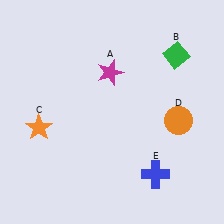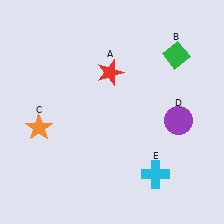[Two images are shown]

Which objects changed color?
A changed from magenta to red. D changed from orange to purple. E changed from blue to cyan.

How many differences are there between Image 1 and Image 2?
There are 3 differences between the two images.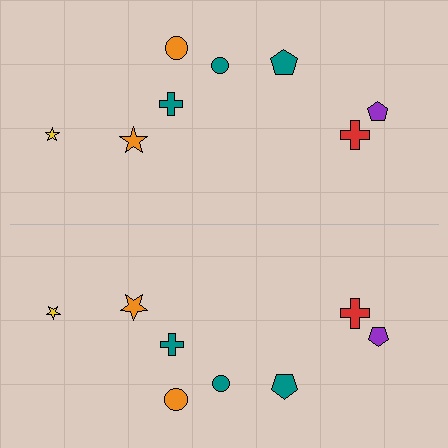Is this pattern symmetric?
Yes, this pattern has bilateral (reflection) symmetry.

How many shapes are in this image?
There are 16 shapes in this image.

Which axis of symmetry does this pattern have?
The pattern has a horizontal axis of symmetry running through the center of the image.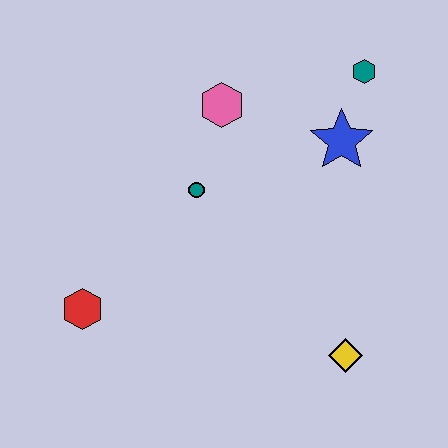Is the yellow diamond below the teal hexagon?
Yes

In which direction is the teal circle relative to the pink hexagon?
The teal circle is below the pink hexagon.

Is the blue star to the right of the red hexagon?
Yes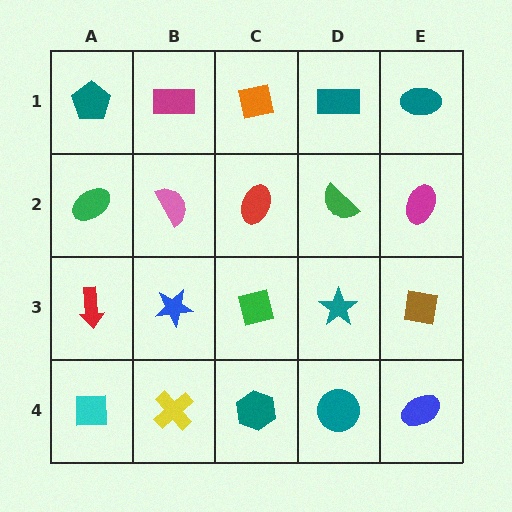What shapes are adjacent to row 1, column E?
A magenta ellipse (row 2, column E), a teal rectangle (row 1, column D).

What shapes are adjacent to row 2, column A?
A teal pentagon (row 1, column A), a red arrow (row 3, column A), a pink semicircle (row 2, column B).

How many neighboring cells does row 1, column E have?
2.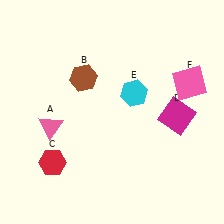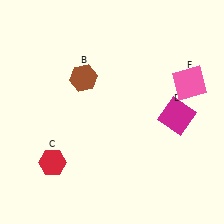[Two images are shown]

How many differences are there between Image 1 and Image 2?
There are 2 differences between the two images.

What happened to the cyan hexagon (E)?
The cyan hexagon (E) was removed in Image 2. It was in the top-right area of Image 1.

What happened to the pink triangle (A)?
The pink triangle (A) was removed in Image 2. It was in the bottom-left area of Image 1.